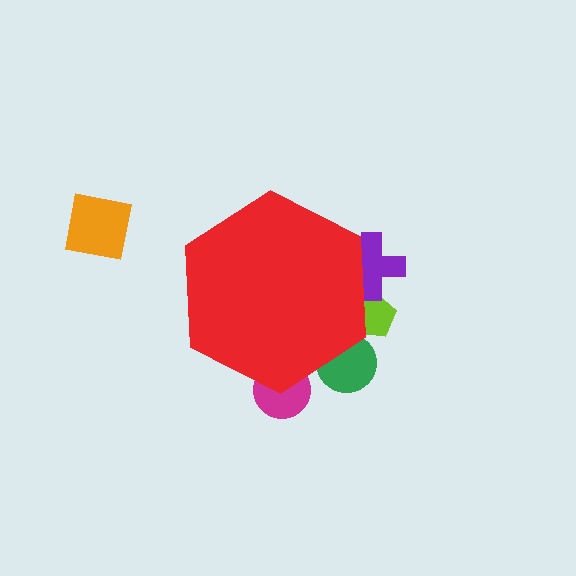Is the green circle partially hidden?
Yes, the green circle is partially hidden behind the red hexagon.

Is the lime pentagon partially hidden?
Yes, the lime pentagon is partially hidden behind the red hexagon.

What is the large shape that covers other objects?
A red hexagon.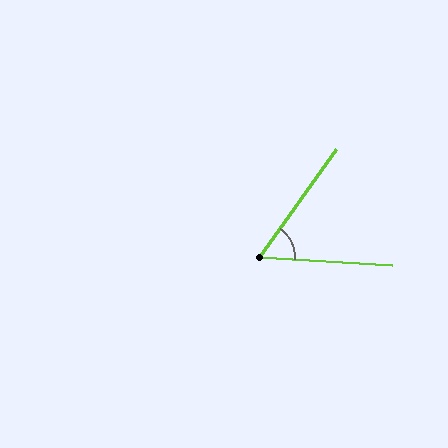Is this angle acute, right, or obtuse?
It is acute.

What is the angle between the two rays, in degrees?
Approximately 58 degrees.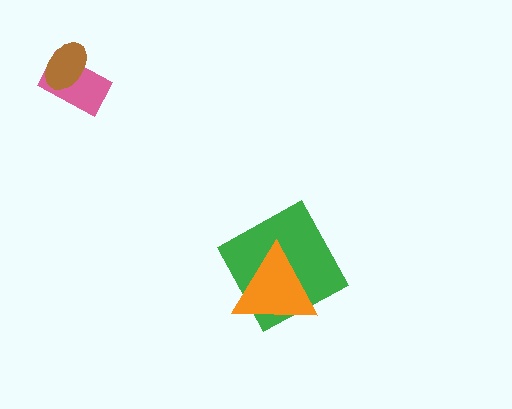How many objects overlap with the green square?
1 object overlaps with the green square.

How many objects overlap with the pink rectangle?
1 object overlaps with the pink rectangle.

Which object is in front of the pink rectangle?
The brown ellipse is in front of the pink rectangle.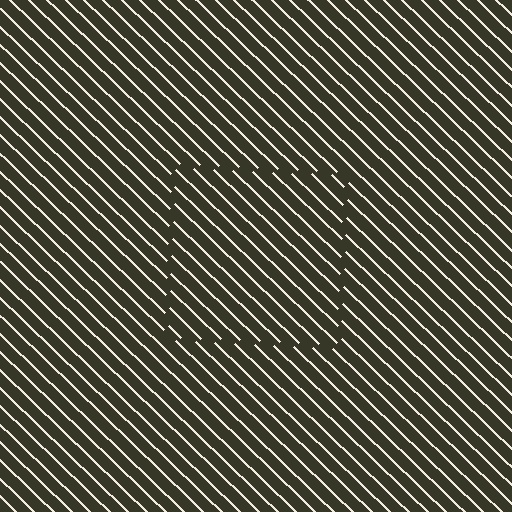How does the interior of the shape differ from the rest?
The interior of the shape contains the same grating, shifted by half a period — the contour is defined by the phase discontinuity where line-ends from the inner and outer gratings abut.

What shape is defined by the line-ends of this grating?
An illusory square. The interior of the shape contains the same grating, shifted by half a period — the contour is defined by the phase discontinuity where line-ends from the inner and outer gratings abut.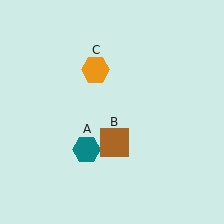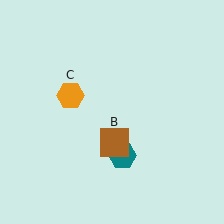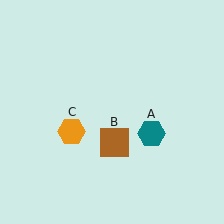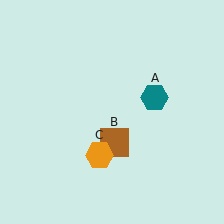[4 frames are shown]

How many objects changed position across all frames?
2 objects changed position: teal hexagon (object A), orange hexagon (object C).